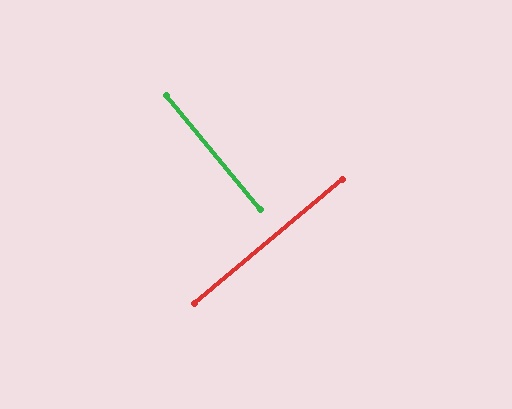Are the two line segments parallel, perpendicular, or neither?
Perpendicular — they meet at approximately 89°.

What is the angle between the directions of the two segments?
Approximately 89 degrees.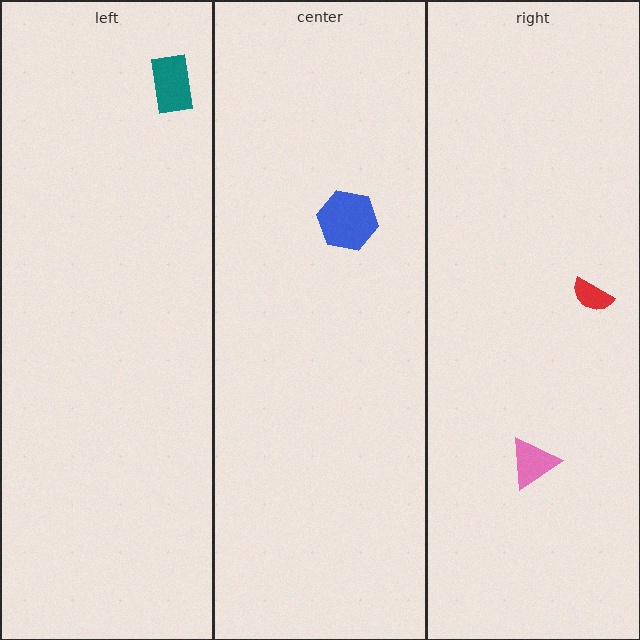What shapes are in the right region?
The red semicircle, the pink triangle.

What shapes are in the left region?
The teal rectangle.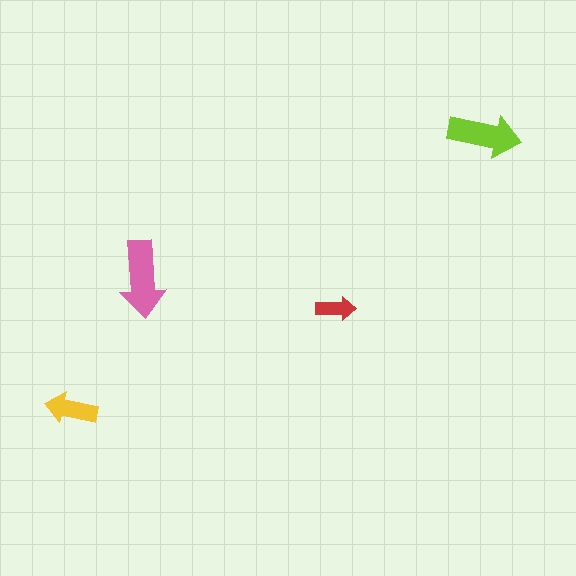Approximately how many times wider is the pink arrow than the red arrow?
About 2 times wider.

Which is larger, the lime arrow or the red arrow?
The lime one.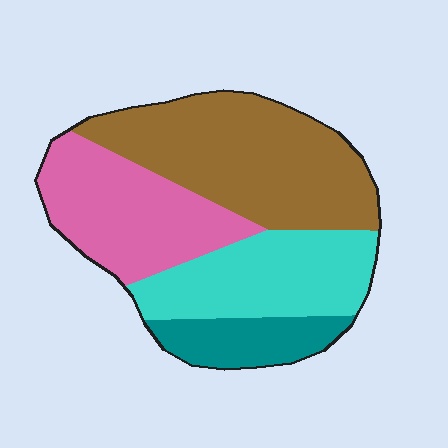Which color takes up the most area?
Brown, at roughly 40%.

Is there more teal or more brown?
Brown.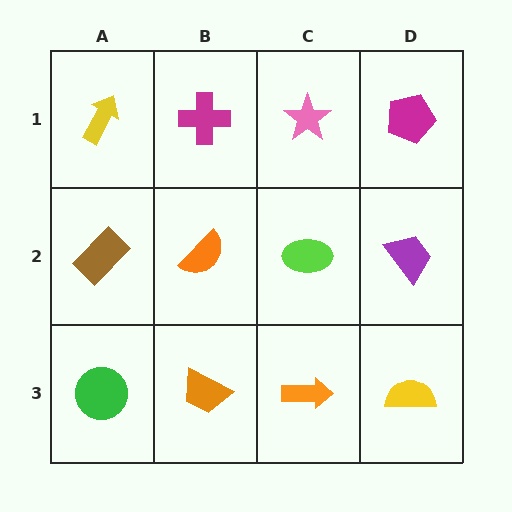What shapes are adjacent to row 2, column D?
A magenta pentagon (row 1, column D), a yellow semicircle (row 3, column D), a lime ellipse (row 2, column C).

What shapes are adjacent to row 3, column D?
A purple trapezoid (row 2, column D), an orange arrow (row 3, column C).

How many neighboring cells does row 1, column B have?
3.